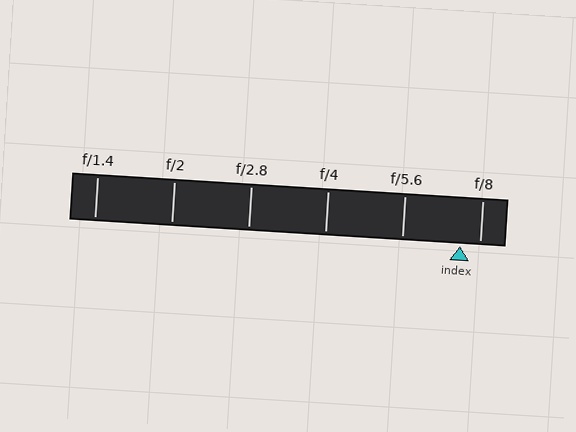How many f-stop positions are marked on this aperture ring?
There are 6 f-stop positions marked.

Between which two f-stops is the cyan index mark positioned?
The index mark is between f/5.6 and f/8.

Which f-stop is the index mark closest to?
The index mark is closest to f/8.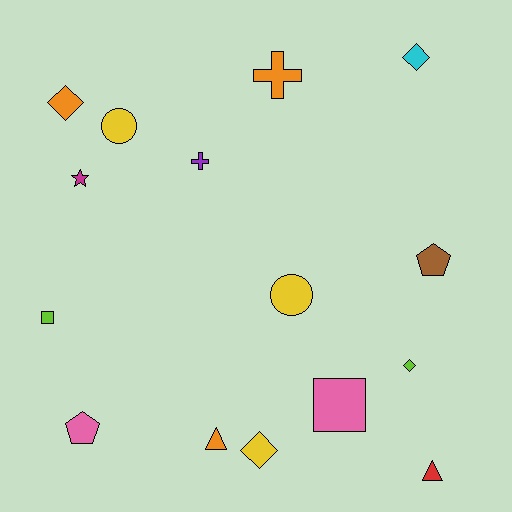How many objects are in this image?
There are 15 objects.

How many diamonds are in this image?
There are 4 diamonds.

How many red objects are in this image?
There is 1 red object.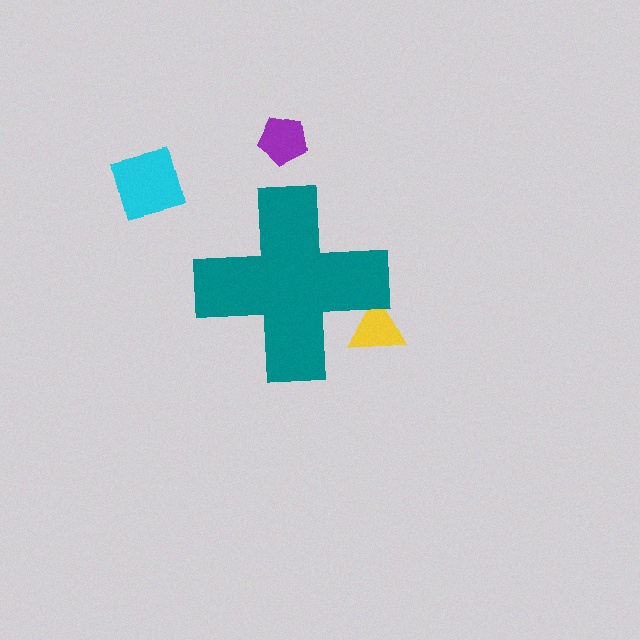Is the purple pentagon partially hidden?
No, the purple pentagon is fully visible.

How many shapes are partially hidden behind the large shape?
1 shape is partially hidden.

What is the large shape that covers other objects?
A teal cross.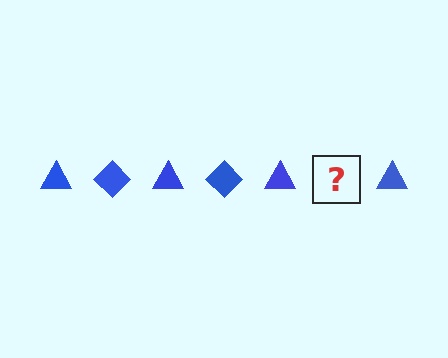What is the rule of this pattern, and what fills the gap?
The rule is that the pattern cycles through triangle, diamond shapes in blue. The gap should be filled with a blue diamond.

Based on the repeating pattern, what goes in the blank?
The blank should be a blue diamond.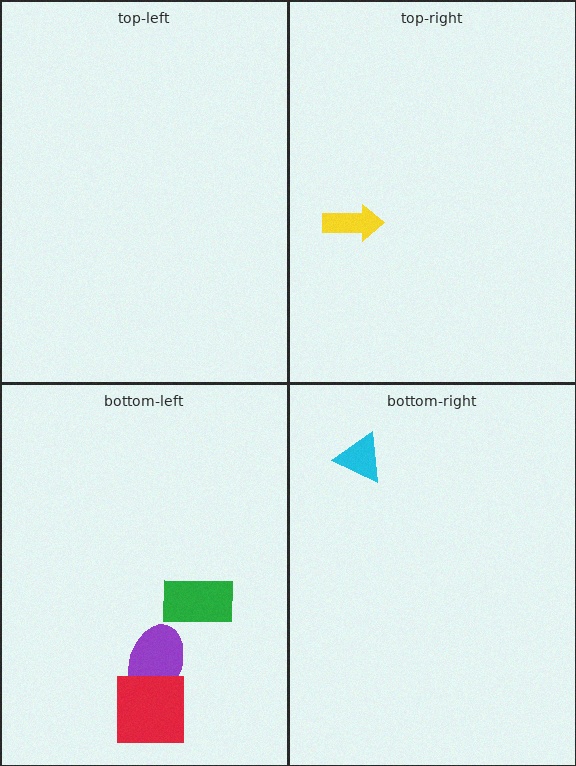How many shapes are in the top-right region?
1.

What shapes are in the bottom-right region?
The cyan triangle.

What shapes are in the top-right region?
The yellow arrow.